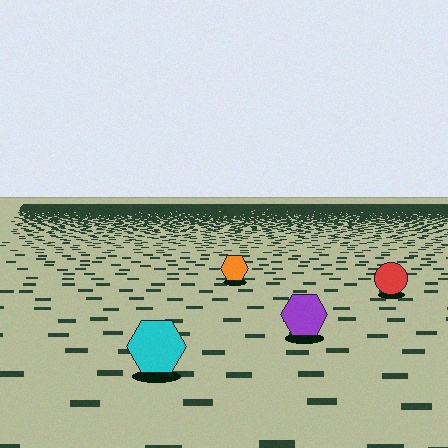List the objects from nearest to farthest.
From nearest to farthest: the cyan hexagon, the purple hexagon, the red circle, the orange hexagon.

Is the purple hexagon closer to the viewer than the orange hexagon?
Yes. The purple hexagon is closer — you can tell from the texture gradient: the ground texture is coarser near it.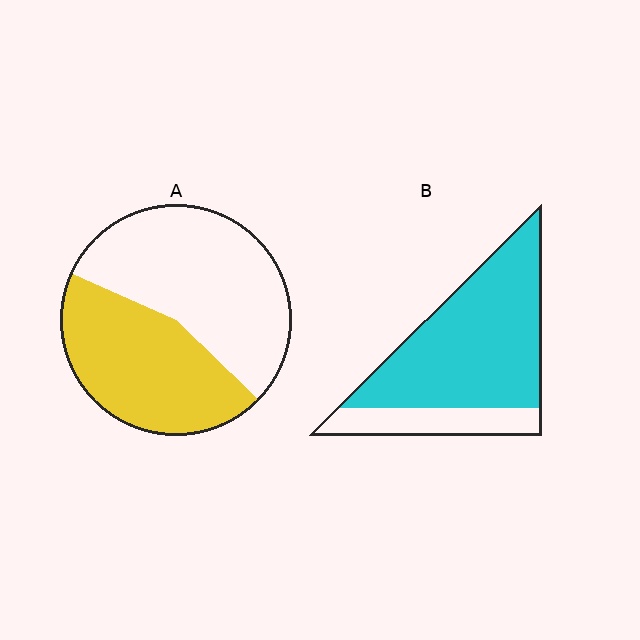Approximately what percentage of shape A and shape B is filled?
A is approximately 45% and B is approximately 75%.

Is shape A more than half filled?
No.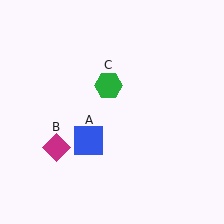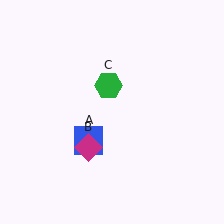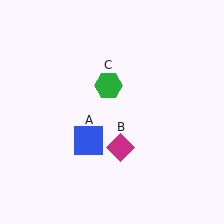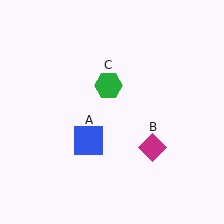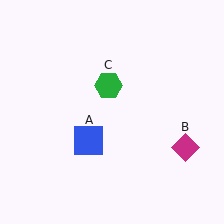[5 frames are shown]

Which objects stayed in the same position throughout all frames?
Blue square (object A) and green hexagon (object C) remained stationary.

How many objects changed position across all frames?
1 object changed position: magenta diamond (object B).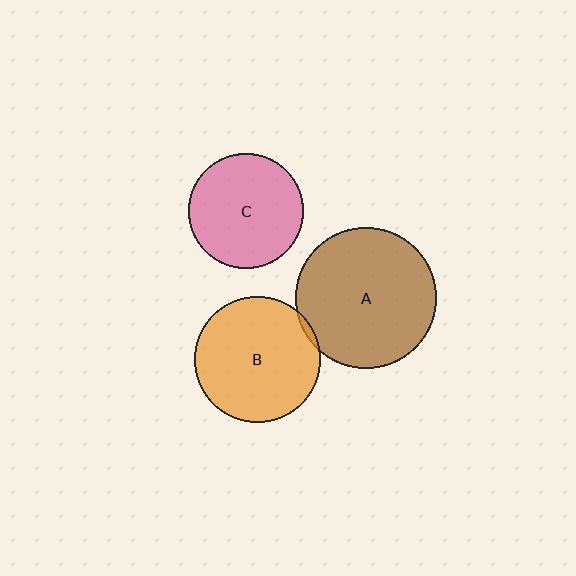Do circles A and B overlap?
Yes.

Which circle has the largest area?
Circle A (brown).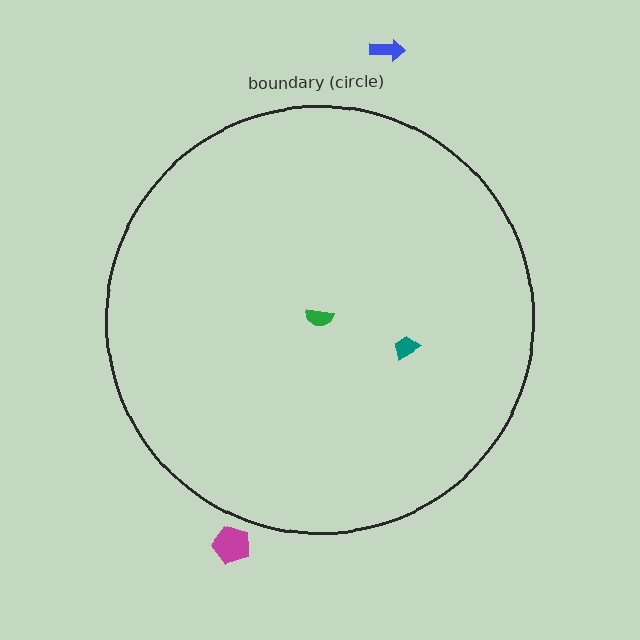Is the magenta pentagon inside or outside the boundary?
Outside.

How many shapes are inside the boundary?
2 inside, 2 outside.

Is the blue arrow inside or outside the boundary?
Outside.